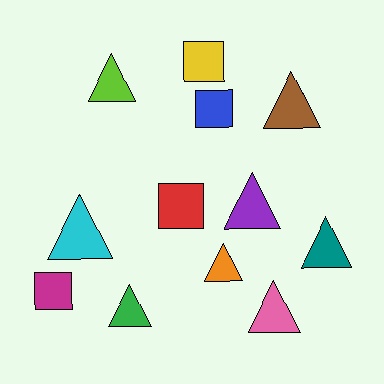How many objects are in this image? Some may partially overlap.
There are 12 objects.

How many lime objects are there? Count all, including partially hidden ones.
There is 1 lime object.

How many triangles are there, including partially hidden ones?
There are 8 triangles.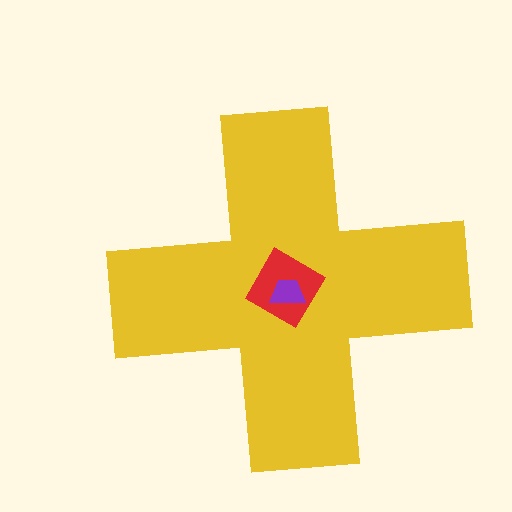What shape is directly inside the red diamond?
The purple trapezoid.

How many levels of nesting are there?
3.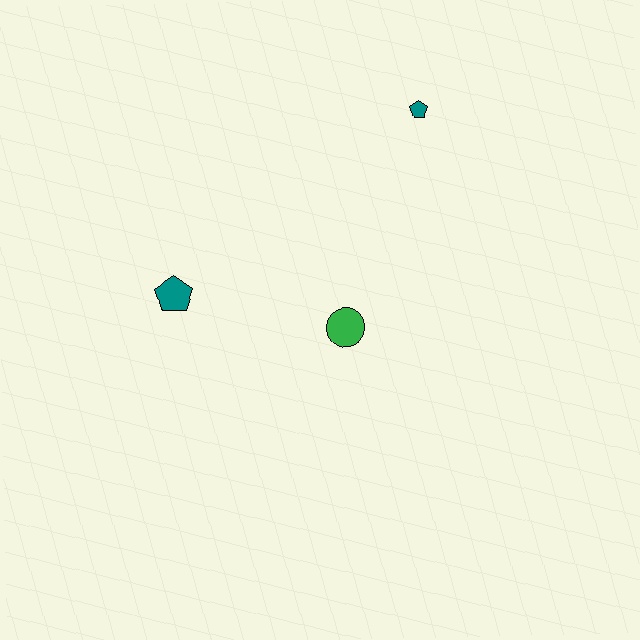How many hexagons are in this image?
There are no hexagons.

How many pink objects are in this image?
There are no pink objects.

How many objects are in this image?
There are 3 objects.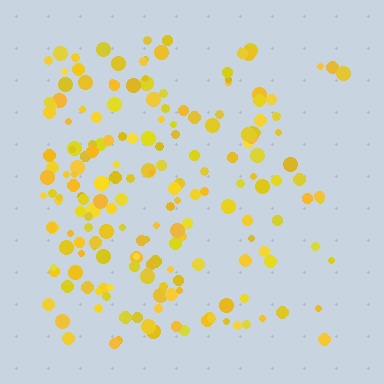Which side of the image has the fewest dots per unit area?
The right.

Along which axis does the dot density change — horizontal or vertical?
Horizontal.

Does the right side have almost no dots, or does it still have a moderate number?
Still a moderate number, just noticeably fewer than the left.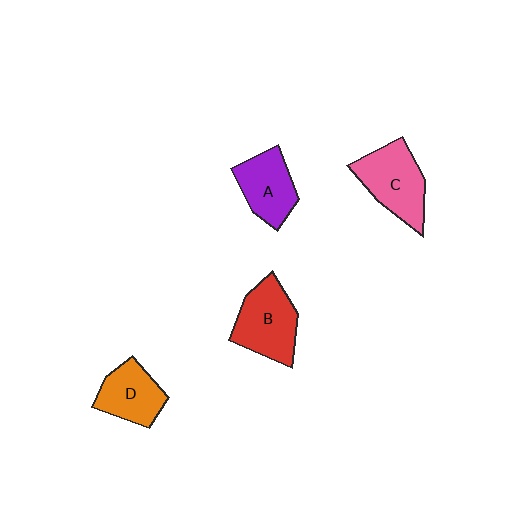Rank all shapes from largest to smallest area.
From largest to smallest: C (pink), B (red), A (purple), D (orange).